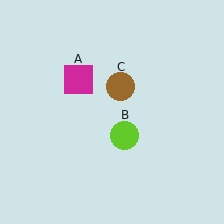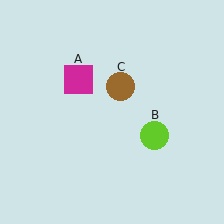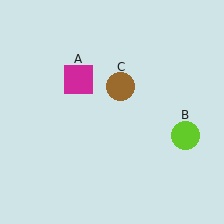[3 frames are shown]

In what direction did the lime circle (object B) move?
The lime circle (object B) moved right.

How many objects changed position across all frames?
1 object changed position: lime circle (object B).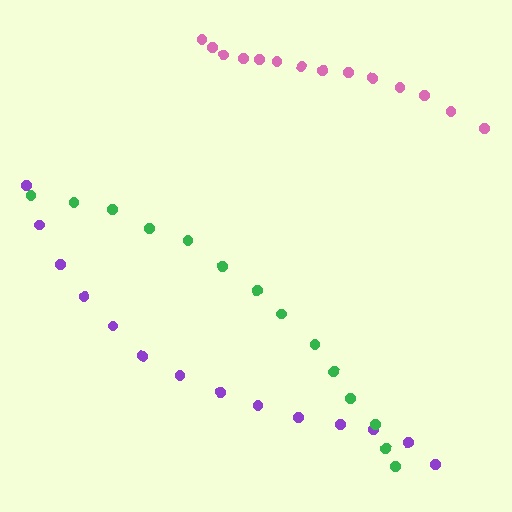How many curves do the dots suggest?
There are 3 distinct paths.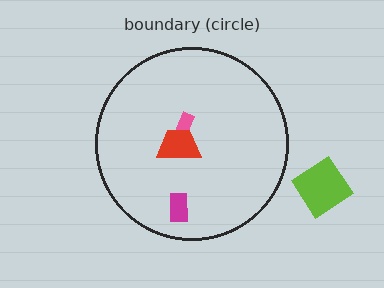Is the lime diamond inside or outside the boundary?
Outside.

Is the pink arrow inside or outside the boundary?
Inside.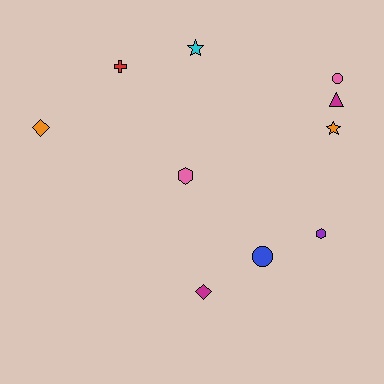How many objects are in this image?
There are 10 objects.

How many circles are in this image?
There are 2 circles.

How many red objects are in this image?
There is 1 red object.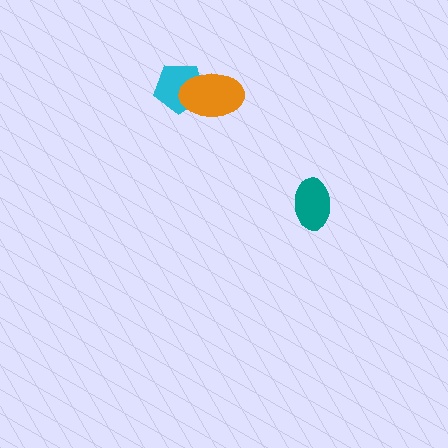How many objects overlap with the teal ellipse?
0 objects overlap with the teal ellipse.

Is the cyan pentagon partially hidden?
Yes, it is partially covered by another shape.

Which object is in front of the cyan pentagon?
The orange ellipse is in front of the cyan pentagon.